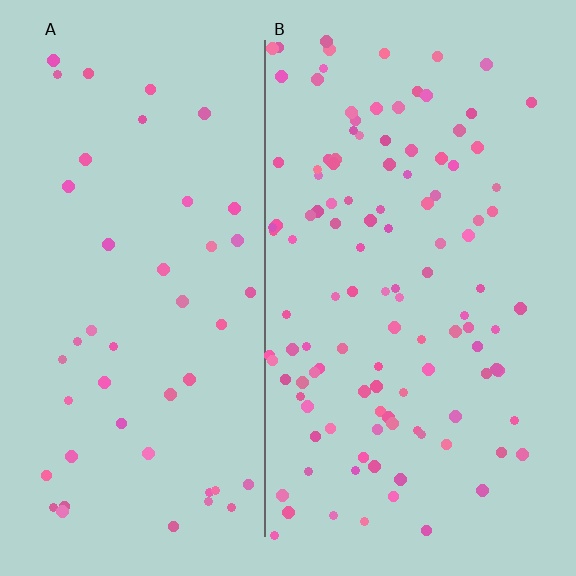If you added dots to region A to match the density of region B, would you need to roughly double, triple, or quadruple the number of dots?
Approximately double.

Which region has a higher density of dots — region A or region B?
B (the right).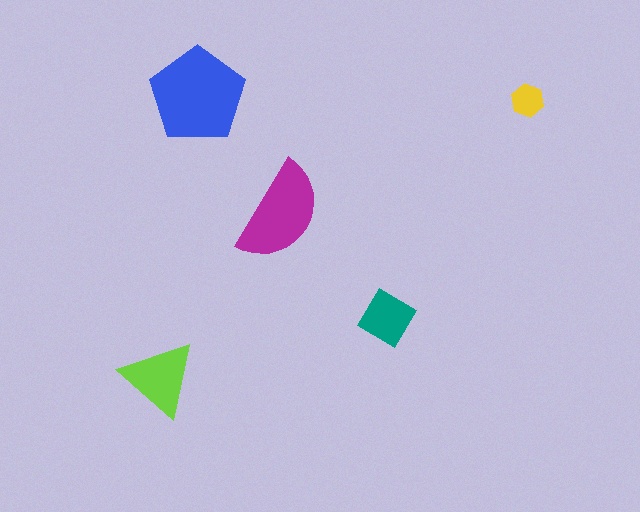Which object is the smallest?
The yellow hexagon.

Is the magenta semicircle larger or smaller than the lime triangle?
Larger.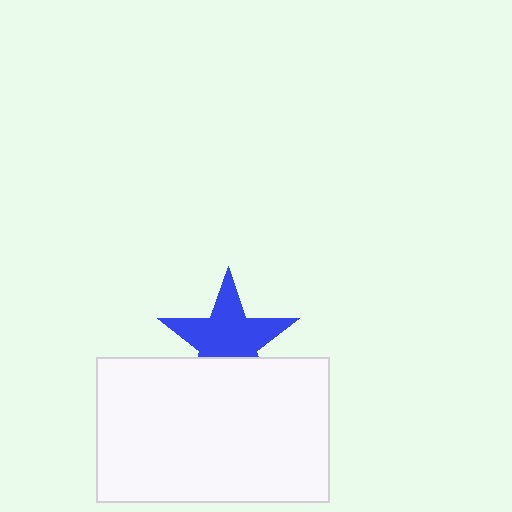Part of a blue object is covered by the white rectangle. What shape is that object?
It is a star.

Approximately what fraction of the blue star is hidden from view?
Roughly 30% of the blue star is hidden behind the white rectangle.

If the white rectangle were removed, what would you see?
You would see the complete blue star.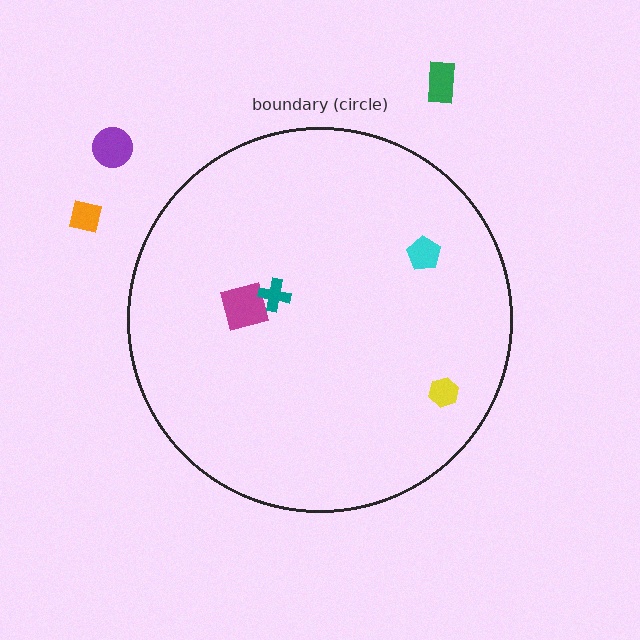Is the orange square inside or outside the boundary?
Outside.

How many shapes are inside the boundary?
4 inside, 3 outside.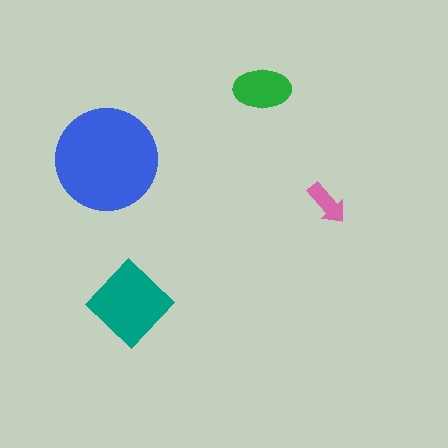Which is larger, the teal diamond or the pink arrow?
The teal diamond.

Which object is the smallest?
The pink arrow.